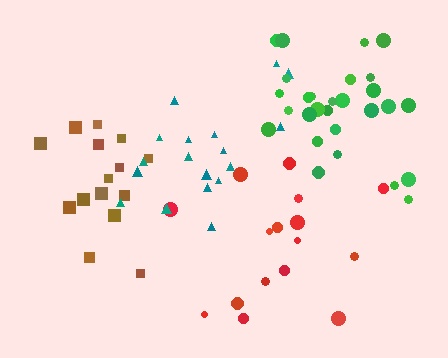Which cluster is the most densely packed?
Green.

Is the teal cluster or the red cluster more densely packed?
Teal.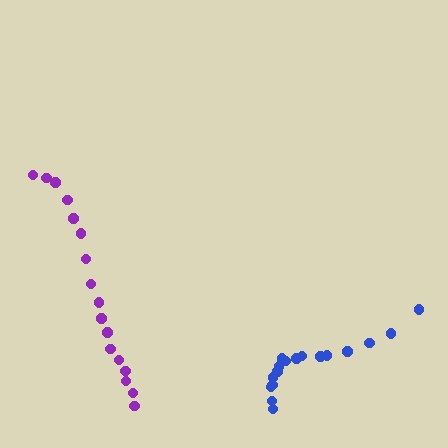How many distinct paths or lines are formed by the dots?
There are 2 distinct paths.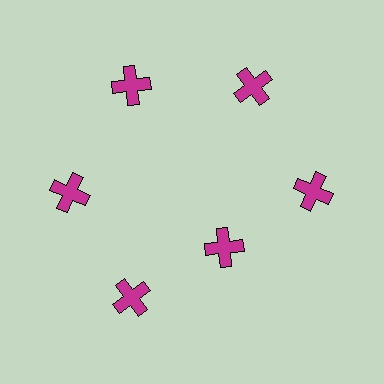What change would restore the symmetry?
The symmetry would be restored by moving it outward, back onto the ring so that all 6 crosses sit at equal angles and equal distance from the center.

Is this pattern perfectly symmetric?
No. The 6 magenta crosses are arranged in a ring, but one element near the 5 o'clock position is pulled inward toward the center, breaking the 6-fold rotational symmetry.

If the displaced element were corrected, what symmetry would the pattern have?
It would have 6-fold rotational symmetry — the pattern would map onto itself every 60 degrees.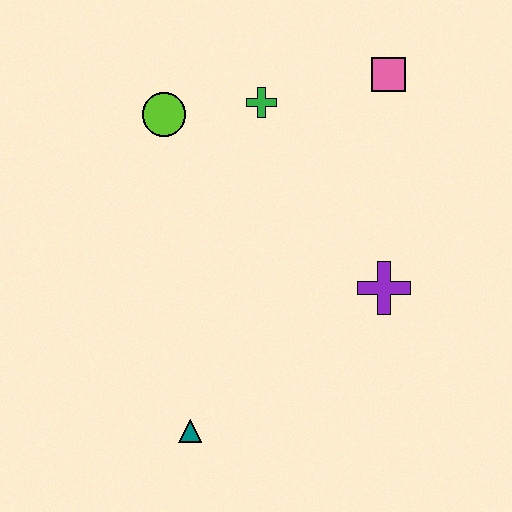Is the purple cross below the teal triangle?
No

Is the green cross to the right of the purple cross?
No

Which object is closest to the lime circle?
The green cross is closest to the lime circle.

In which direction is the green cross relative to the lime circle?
The green cross is to the right of the lime circle.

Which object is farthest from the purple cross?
The lime circle is farthest from the purple cross.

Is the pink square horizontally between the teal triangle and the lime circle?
No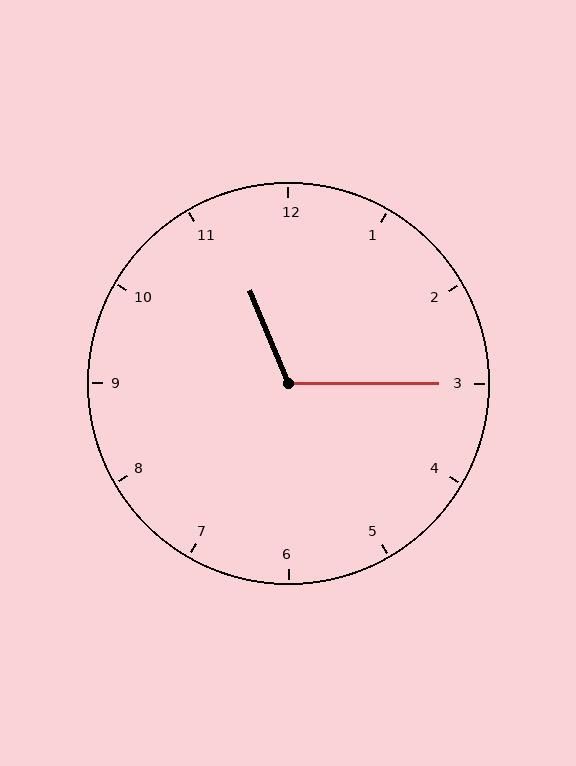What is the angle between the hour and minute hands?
Approximately 112 degrees.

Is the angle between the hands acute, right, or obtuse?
It is obtuse.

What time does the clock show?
11:15.